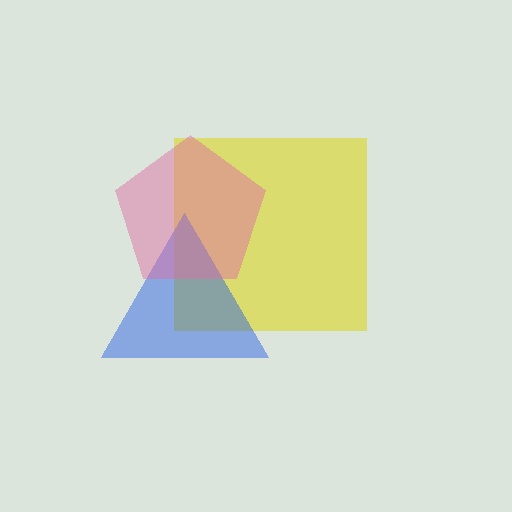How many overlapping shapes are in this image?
There are 3 overlapping shapes in the image.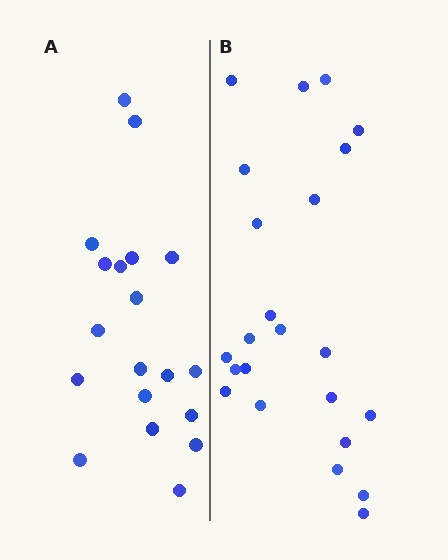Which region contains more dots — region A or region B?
Region B (the right region) has more dots.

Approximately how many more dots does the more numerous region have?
Region B has about 4 more dots than region A.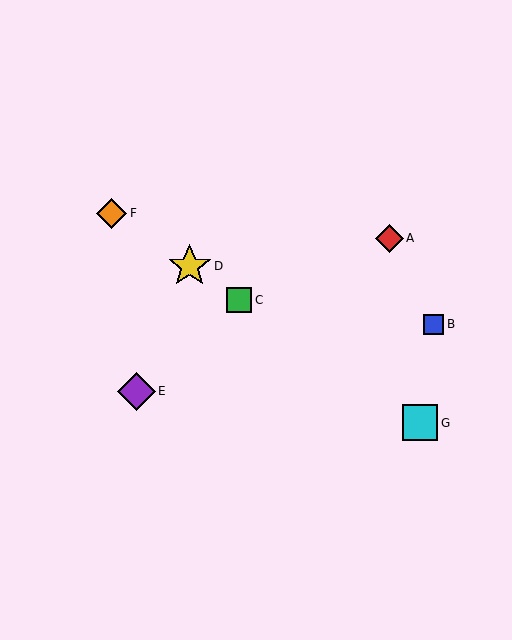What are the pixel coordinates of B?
Object B is at (434, 324).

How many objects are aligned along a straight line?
4 objects (C, D, F, G) are aligned along a straight line.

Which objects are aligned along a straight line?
Objects C, D, F, G are aligned along a straight line.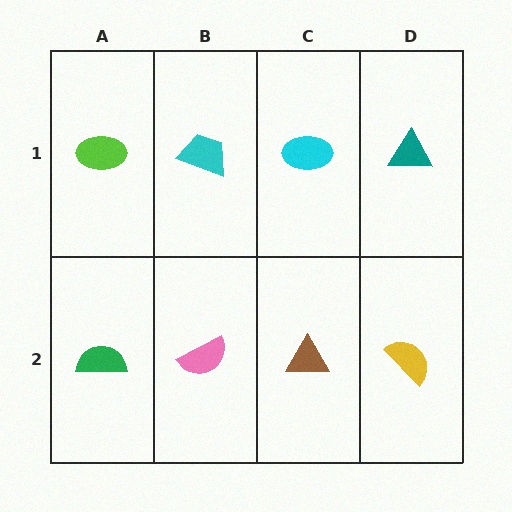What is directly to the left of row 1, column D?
A cyan ellipse.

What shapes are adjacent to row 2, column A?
A lime ellipse (row 1, column A), a pink semicircle (row 2, column B).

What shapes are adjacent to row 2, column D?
A teal triangle (row 1, column D), a brown triangle (row 2, column C).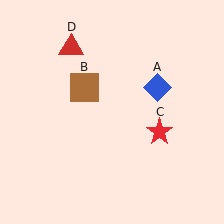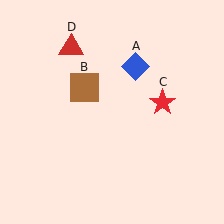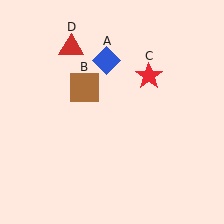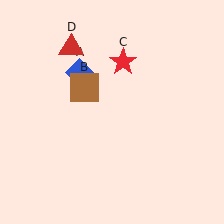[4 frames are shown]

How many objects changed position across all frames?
2 objects changed position: blue diamond (object A), red star (object C).